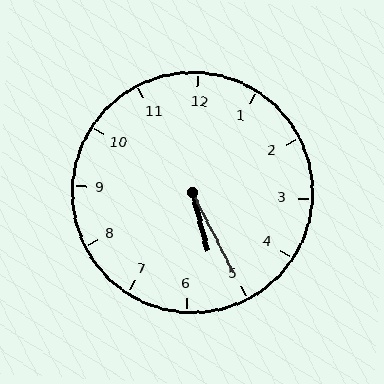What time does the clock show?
5:25.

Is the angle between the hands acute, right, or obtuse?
It is acute.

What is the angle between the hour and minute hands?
Approximately 12 degrees.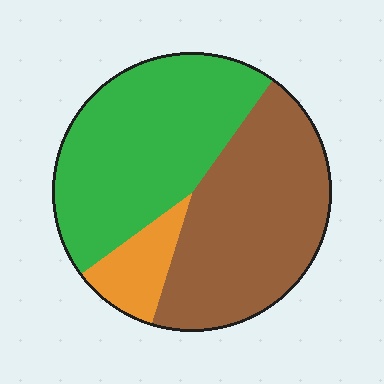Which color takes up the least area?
Orange, at roughly 10%.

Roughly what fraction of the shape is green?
Green covers 45% of the shape.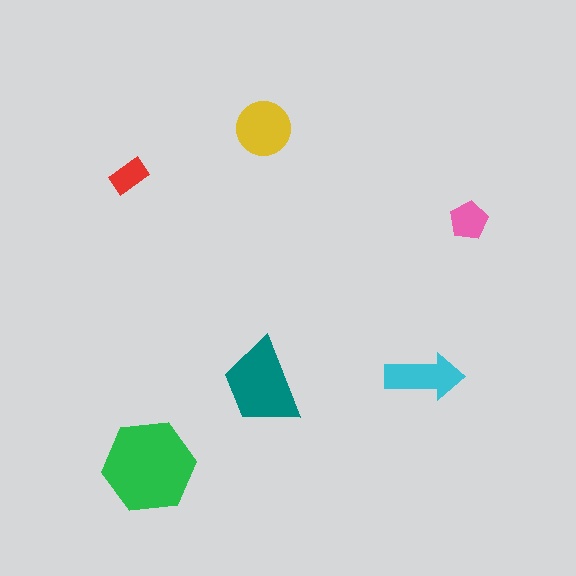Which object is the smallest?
The red rectangle.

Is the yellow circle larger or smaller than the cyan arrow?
Larger.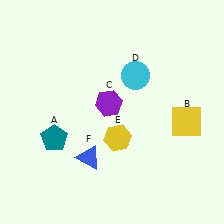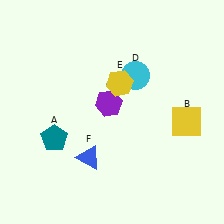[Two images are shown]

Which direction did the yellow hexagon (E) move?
The yellow hexagon (E) moved up.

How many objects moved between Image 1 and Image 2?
1 object moved between the two images.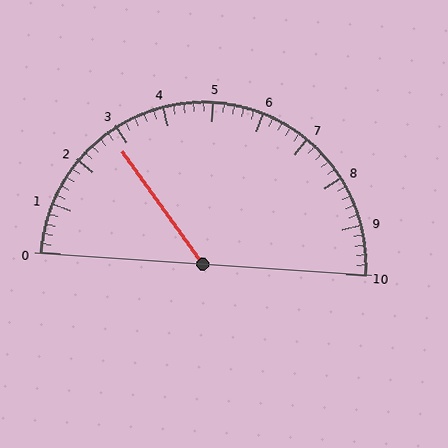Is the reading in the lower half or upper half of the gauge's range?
The reading is in the lower half of the range (0 to 10).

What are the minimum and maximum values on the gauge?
The gauge ranges from 0 to 10.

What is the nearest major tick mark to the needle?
The nearest major tick mark is 3.